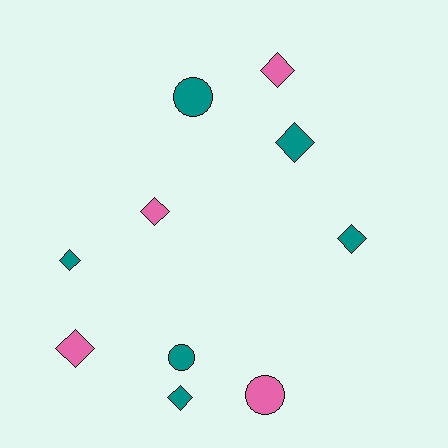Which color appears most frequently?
Teal, with 6 objects.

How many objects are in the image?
There are 10 objects.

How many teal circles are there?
There are 2 teal circles.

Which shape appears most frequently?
Diamond, with 7 objects.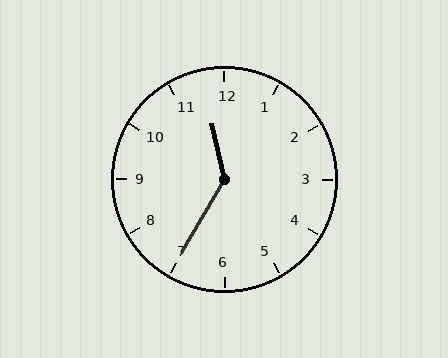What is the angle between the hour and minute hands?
Approximately 138 degrees.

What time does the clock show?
11:35.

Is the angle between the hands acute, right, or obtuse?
It is obtuse.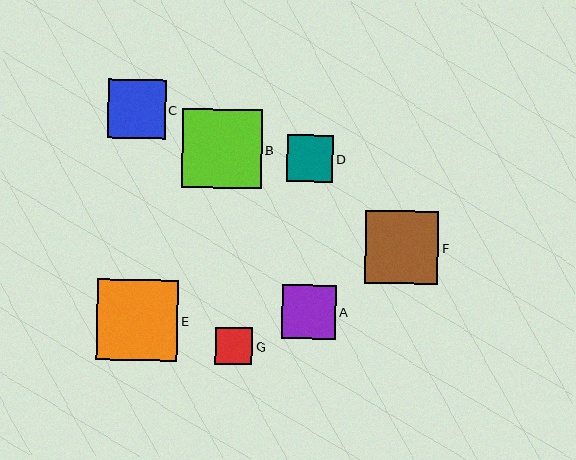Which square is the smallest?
Square G is the smallest with a size of approximately 38 pixels.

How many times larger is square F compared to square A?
Square F is approximately 1.4 times the size of square A.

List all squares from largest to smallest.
From largest to smallest: E, B, F, C, A, D, G.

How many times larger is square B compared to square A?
Square B is approximately 1.5 times the size of square A.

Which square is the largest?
Square E is the largest with a size of approximately 81 pixels.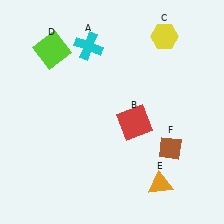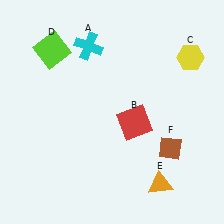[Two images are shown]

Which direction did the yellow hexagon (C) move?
The yellow hexagon (C) moved right.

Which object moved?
The yellow hexagon (C) moved right.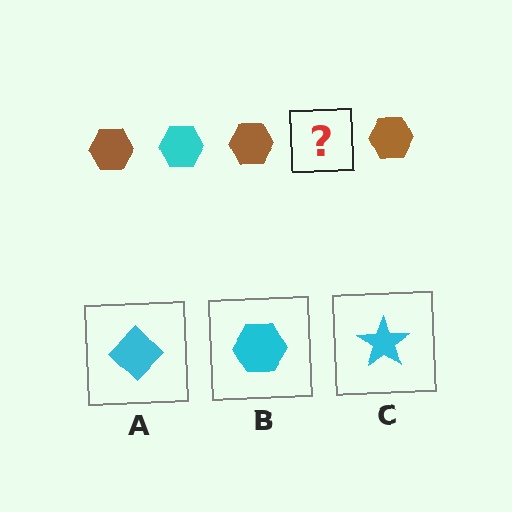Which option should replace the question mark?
Option B.